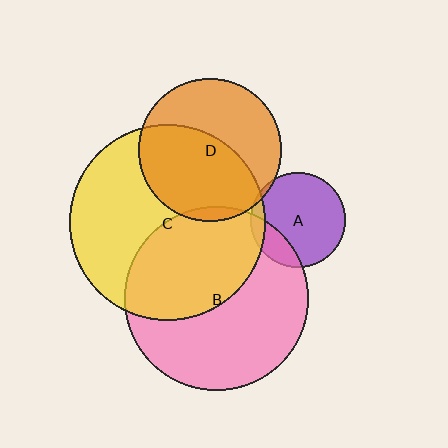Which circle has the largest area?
Circle C (yellow).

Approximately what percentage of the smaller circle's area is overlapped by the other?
Approximately 20%.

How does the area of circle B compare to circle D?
Approximately 1.7 times.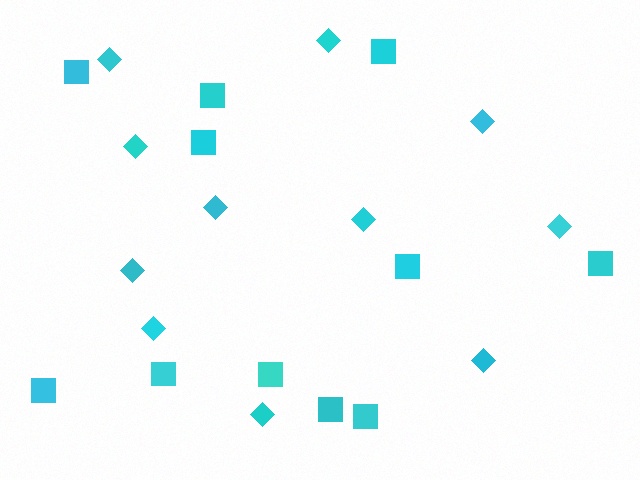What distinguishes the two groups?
There are 2 groups: one group of squares (11) and one group of diamonds (11).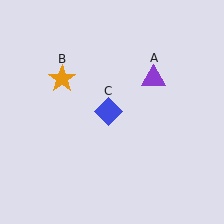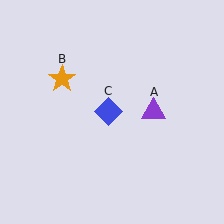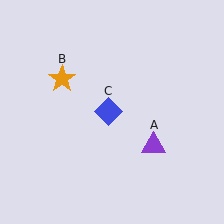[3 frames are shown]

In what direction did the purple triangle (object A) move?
The purple triangle (object A) moved down.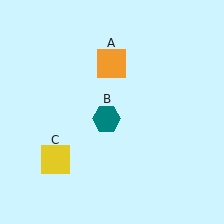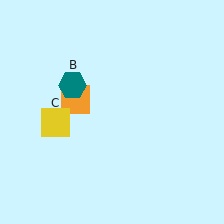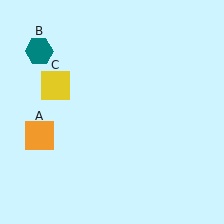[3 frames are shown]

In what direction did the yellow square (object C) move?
The yellow square (object C) moved up.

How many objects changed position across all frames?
3 objects changed position: orange square (object A), teal hexagon (object B), yellow square (object C).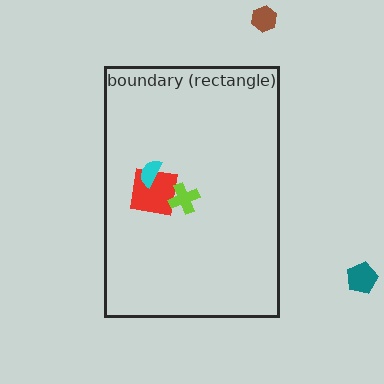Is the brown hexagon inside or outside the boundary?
Outside.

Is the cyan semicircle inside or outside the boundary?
Inside.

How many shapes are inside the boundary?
3 inside, 2 outside.